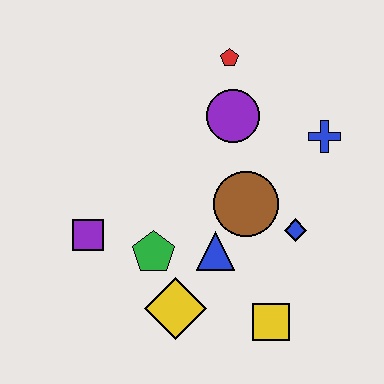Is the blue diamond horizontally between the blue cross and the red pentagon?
Yes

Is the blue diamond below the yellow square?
No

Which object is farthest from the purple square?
The blue cross is farthest from the purple square.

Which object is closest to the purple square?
The green pentagon is closest to the purple square.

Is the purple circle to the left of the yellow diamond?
No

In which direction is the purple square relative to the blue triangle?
The purple square is to the left of the blue triangle.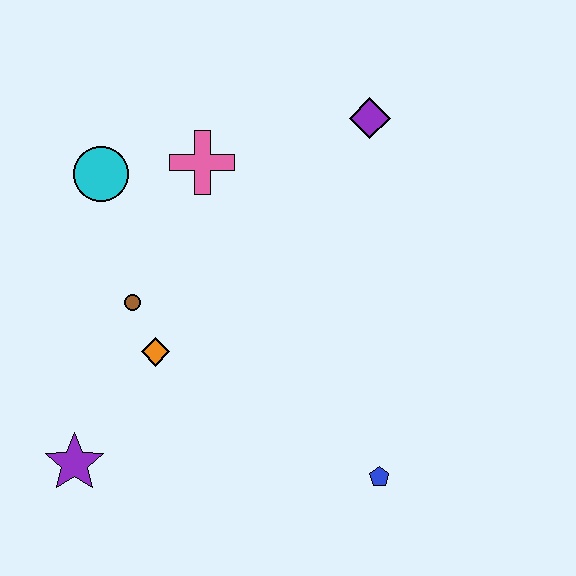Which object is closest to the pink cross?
The cyan circle is closest to the pink cross.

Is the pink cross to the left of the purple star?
No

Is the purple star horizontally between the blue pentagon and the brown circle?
No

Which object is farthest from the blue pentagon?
The cyan circle is farthest from the blue pentagon.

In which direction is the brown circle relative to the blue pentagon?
The brown circle is to the left of the blue pentagon.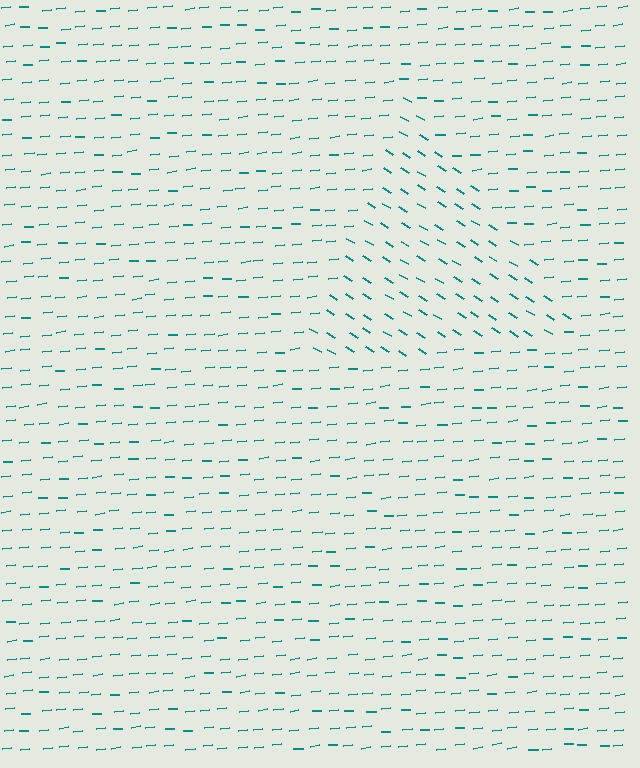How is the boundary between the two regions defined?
The boundary is defined purely by a change in line orientation (approximately 37 degrees difference). All lines are the same color and thickness.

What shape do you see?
I see a triangle.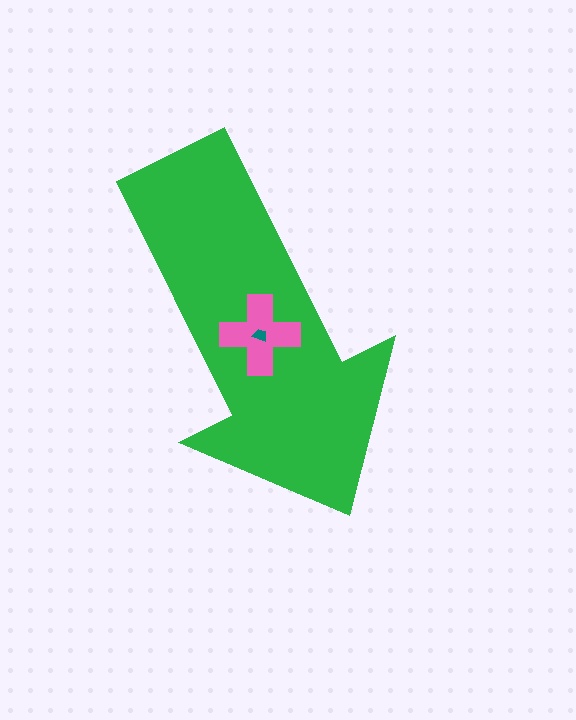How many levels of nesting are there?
3.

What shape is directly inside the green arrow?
The pink cross.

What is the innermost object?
The teal trapezoid.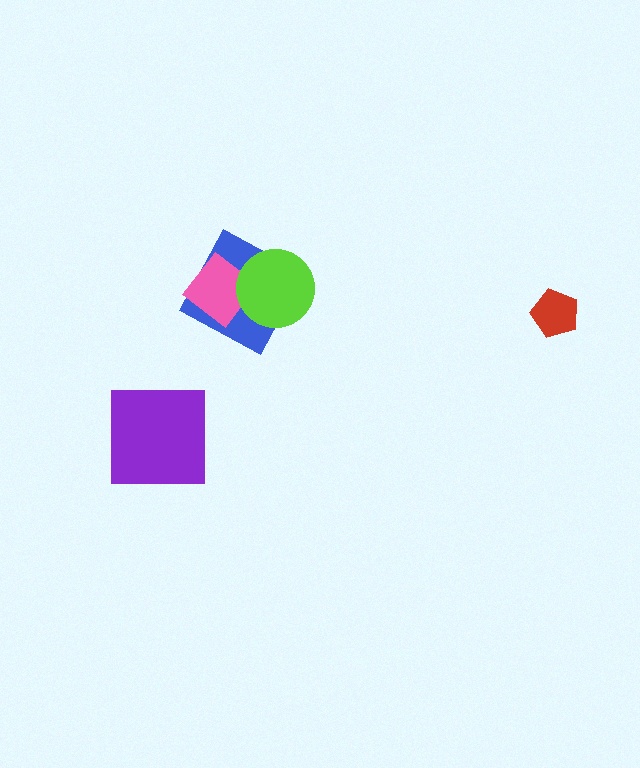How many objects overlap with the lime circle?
2 objects overlap with the lime circle.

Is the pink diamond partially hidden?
Yes, it is partially covered by another shape.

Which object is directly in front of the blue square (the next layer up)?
The pink diamond is directly in front of the blue square.